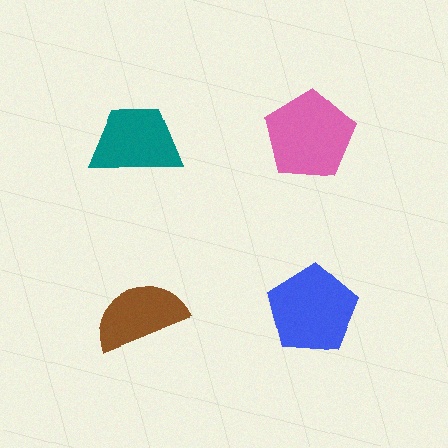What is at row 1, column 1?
A teal trapezoid.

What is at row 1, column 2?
A pink pentagon.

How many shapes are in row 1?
2 shapes.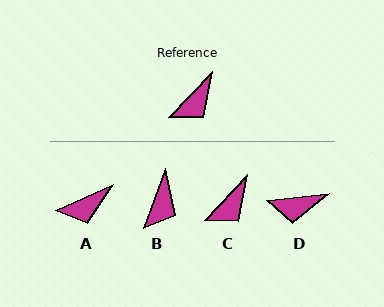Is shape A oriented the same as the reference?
No, it is off by about 22 degrees.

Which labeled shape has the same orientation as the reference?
C.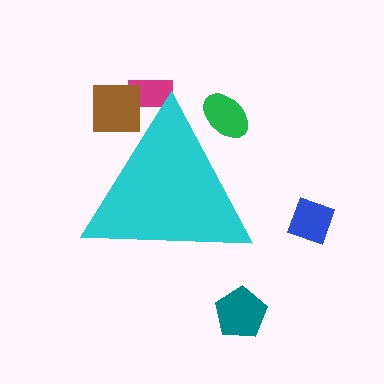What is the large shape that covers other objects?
A cyan triangle.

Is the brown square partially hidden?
Yes, the brown square is partially hidden behind the cyan triangle.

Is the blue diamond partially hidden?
No, the blue diamond is fully visible.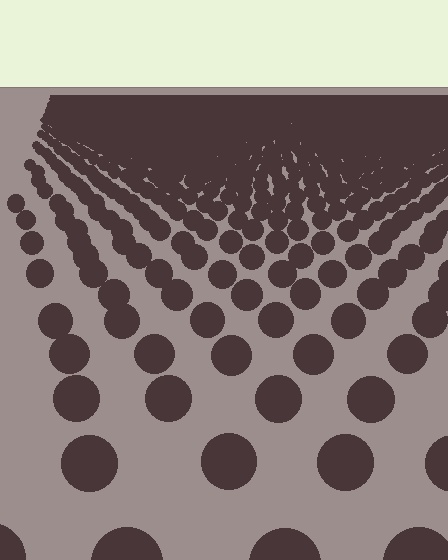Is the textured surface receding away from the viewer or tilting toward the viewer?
The surface is receding away from the viewer. Texture elements get smaller and denser toward the top.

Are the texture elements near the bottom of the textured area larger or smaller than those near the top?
Larger. Near the bottom, elements are closer to the viewer and appear at a bigger on-screen size.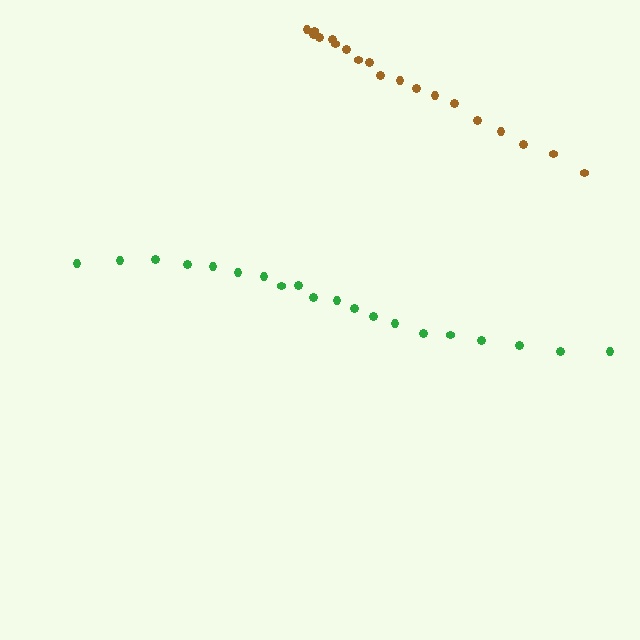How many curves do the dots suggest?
There are 2 distinct paths.